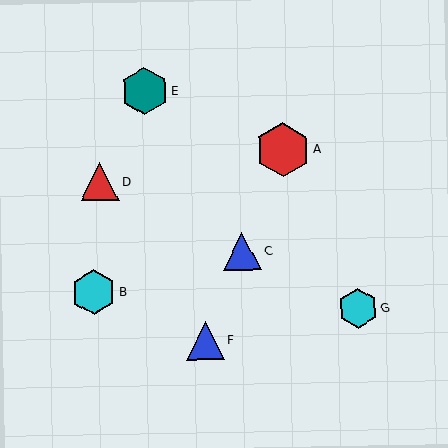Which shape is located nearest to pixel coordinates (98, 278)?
The cyan hexagon (labeled B) at (94, 292) is nearest to that location.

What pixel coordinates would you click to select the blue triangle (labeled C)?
Click at (242, 251) to select the blue triangle C.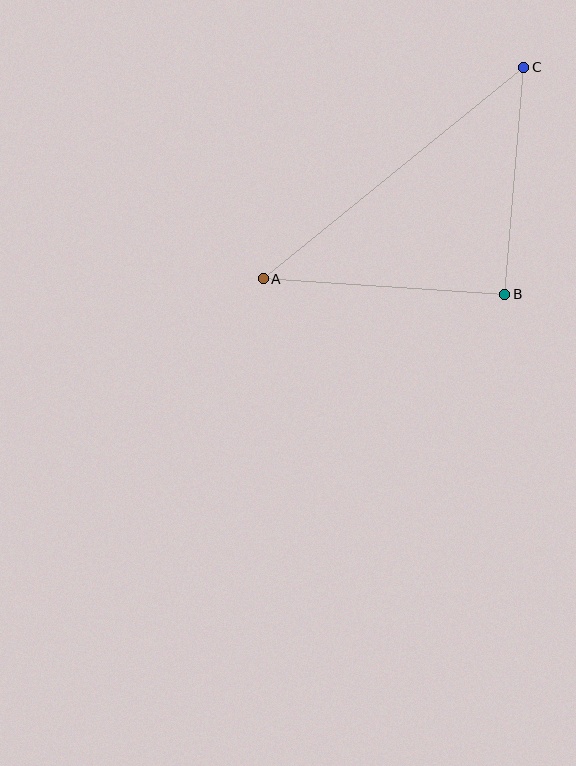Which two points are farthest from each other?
Points A and C are farthest from each other.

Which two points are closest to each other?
Points B and C are closest to each other.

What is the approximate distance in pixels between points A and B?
The distance between A and B is approximately 242 pixels.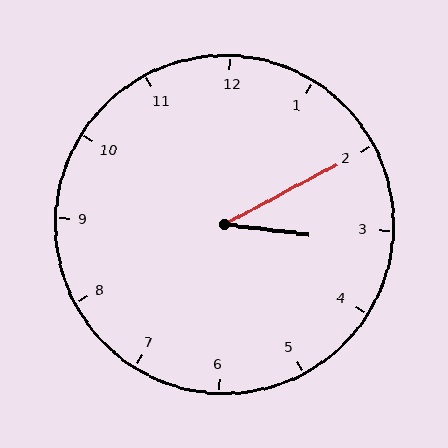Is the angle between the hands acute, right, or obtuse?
It is acute.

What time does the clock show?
3:10.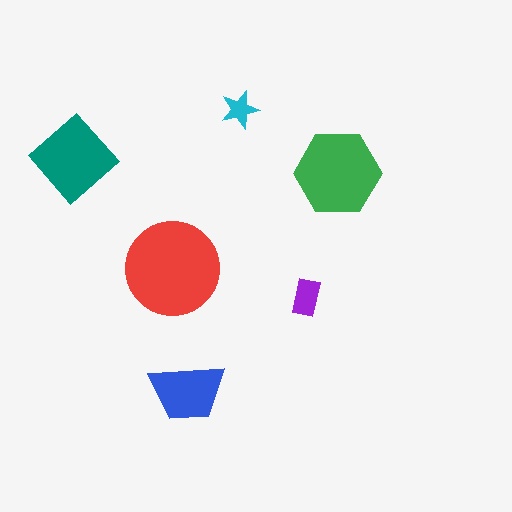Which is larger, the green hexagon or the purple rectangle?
The green hexagon.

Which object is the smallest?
The cyan star.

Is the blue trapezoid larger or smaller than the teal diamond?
Smaller.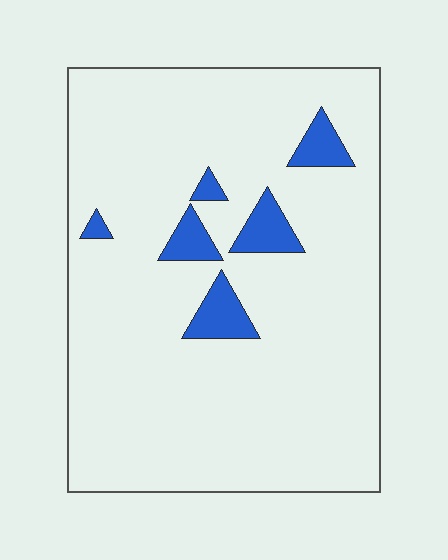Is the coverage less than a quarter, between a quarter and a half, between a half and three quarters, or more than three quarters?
Less than a quarter.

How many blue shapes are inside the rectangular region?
6.